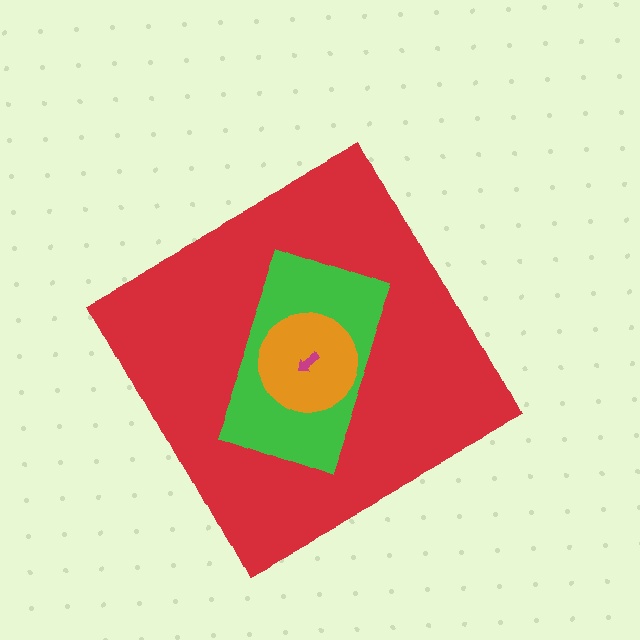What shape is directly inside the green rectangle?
The orange circle.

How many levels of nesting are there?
4.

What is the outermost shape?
The red diamond.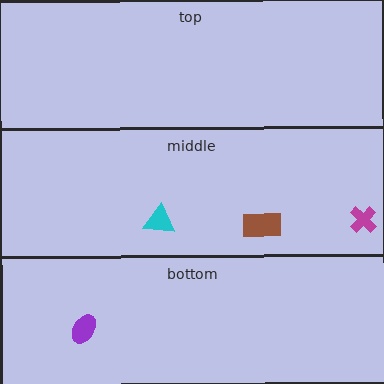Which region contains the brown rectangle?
The middle region.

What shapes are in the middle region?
The brown rectangle, the cyan triangle, the magenta cross.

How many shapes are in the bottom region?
1.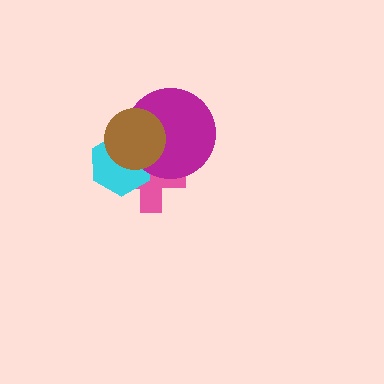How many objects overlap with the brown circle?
3 objects overlap with the brown circle.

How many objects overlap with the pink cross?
3 objects overlap with the pink cross.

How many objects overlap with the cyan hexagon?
3 objects overlap with the cyan hexagon.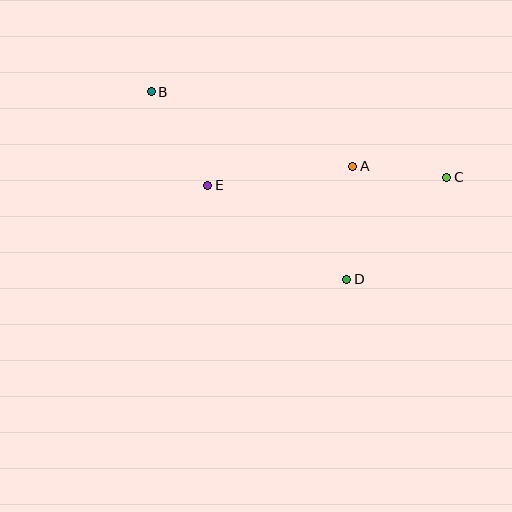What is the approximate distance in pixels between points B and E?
The distance between B and E is approximately 109 pixels.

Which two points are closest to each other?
Points A and C are closest to each other.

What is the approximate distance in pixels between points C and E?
The distance between C and E is approximately 239 pixels.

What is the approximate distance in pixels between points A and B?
The distance between A and B is approximately 215 pixels.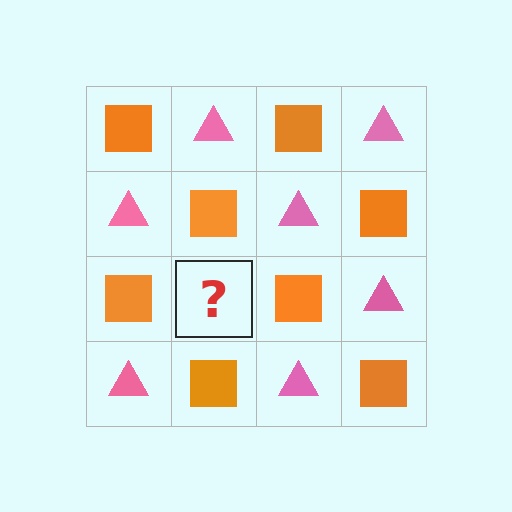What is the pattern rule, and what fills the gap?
The rule is that it alternates orange square and pink triangle in a checkerboard pattern. The gap should be filled with a pink triangle.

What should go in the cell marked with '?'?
The missing cell should contain a pink triangle.